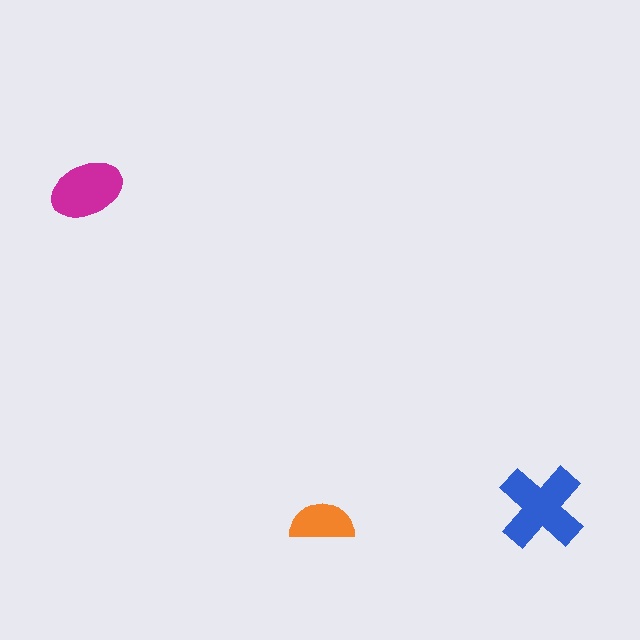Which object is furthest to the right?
The blue cross is rightmost.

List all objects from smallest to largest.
The orange semicircle, the magenta ellipse, the blue cross.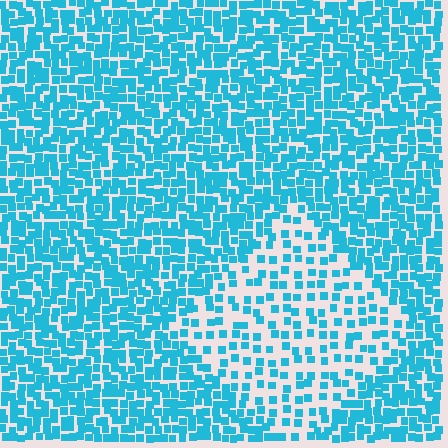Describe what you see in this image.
The image contains small cyan elements arranged at two different densities. A diamond-shaped region is visible where the elements are less densely packed than the surrounding area.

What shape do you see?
I see a diamond.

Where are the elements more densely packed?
The elements are more densely packed outside the diamond boundary.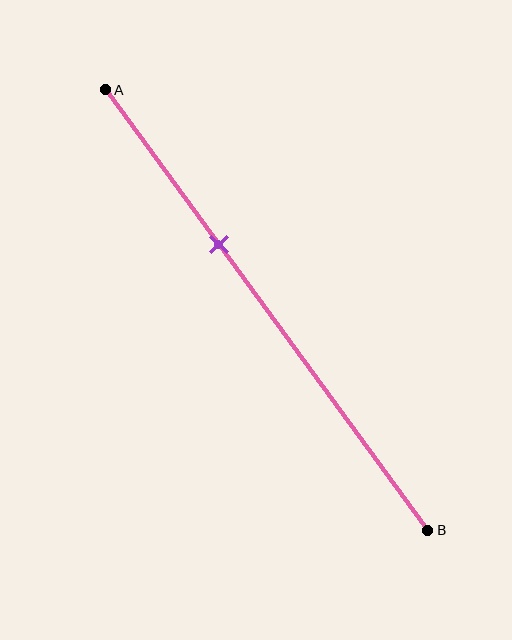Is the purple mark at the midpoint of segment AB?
No, the mark is at about 35% from A, not at the 50% midpoint.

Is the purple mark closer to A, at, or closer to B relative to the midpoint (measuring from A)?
The purple mark is closer to point A than the midpoint of segment AB.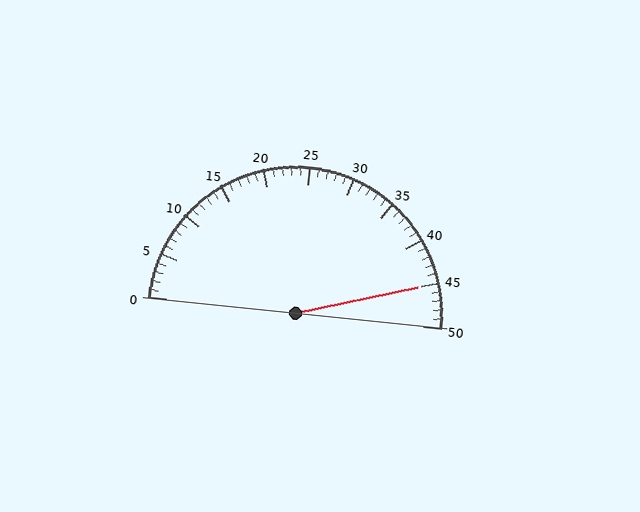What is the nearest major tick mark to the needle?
The nearest major tick mark is 45.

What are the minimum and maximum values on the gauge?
The gauge ranges from 0 to 50.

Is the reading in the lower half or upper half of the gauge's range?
The reading is in the upper half of the range (0 to 50).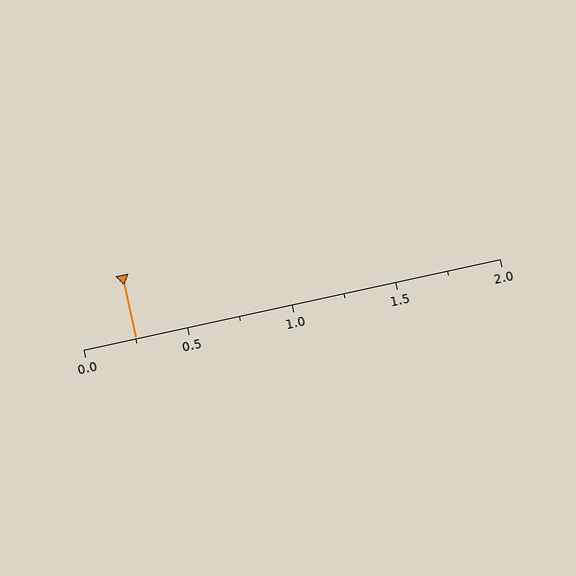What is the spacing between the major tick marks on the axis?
The major ticks are spaced 0.5 apart.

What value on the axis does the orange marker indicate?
The marker indicates approximately 0.25.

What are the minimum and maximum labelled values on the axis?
The axis runs from 0.0 to 2.0.